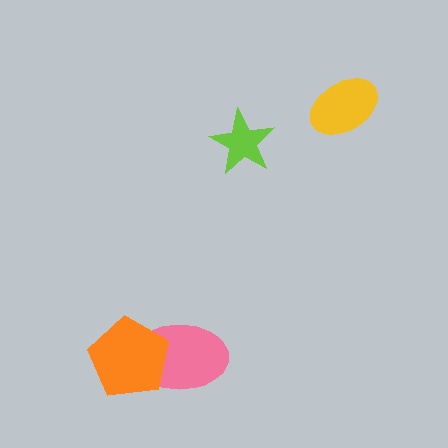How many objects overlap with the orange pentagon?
1 object overlaps with the orange pentagon.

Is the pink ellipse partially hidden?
Yes, it is partially covered by another shape.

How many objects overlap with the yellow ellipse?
0 objects overlap with the yellow ellipse.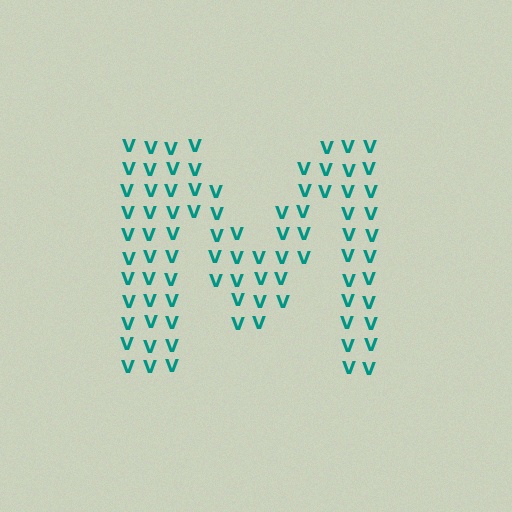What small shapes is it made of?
It is made of small letter V's.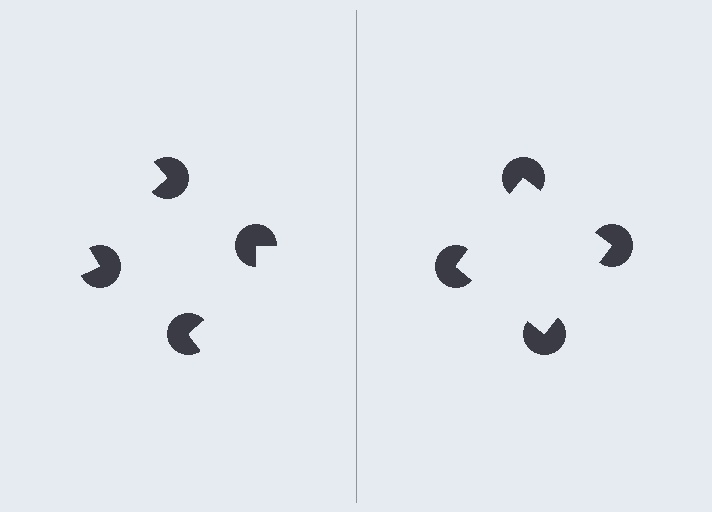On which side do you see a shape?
An illusory square appears on the right side. On the left side the wedge cuts are rotated, so no coherent shape forms.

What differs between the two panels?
The pac-man discs are positioned identically on both sides; only the wedge orientations differ. On the right they align to a square; on the left they are misaligned.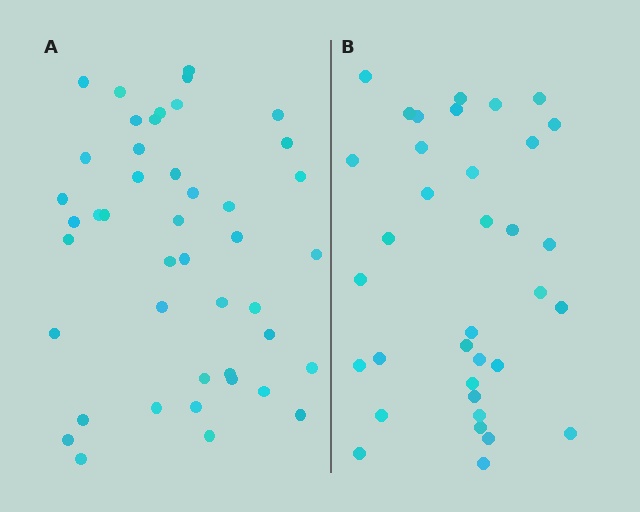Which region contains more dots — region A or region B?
Region A (the left region) has more dots.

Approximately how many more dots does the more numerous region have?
Region A has roughly 8 or so more dots than region B.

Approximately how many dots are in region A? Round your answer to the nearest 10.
About 40 dots. (The exact count is 44, which rounds to 40.)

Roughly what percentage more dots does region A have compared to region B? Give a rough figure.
About 25% more.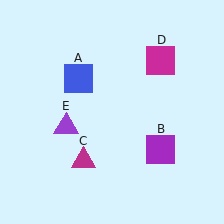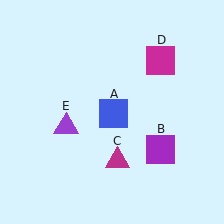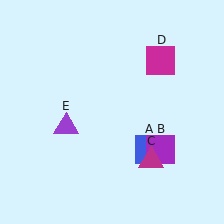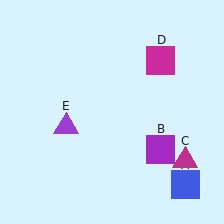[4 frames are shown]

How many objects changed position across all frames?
2 objects changed position: blue square (object A), magenta triangle (object C).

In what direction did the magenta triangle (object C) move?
The magenta triangle (object C) moved right.